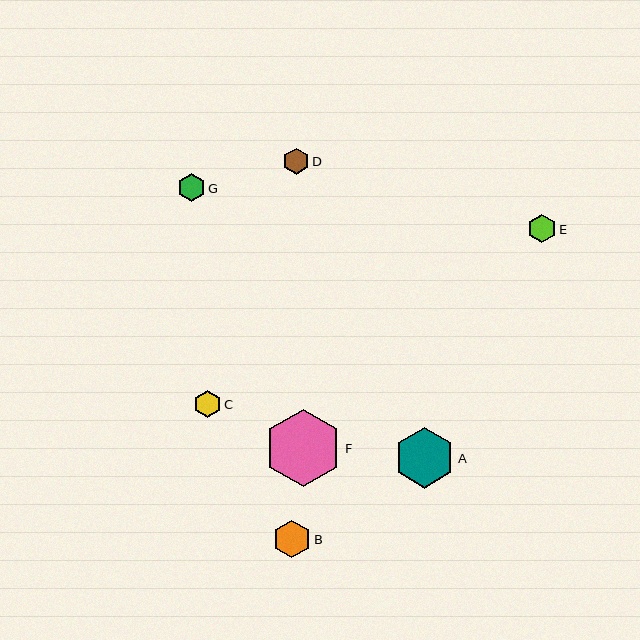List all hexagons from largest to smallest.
From largest to smallest: F, A, B, E, C, G, D.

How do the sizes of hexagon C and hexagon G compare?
Hexagon C and hexagon G are approximately the same size.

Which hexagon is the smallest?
Hexagon D is the smallest with a size of approximately 26 pixels.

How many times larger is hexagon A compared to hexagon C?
Hexagon A is approximately 2.2 times the size of hexagon C.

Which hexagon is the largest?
Hexagon F is the largest with a size of approximately 77 pixels.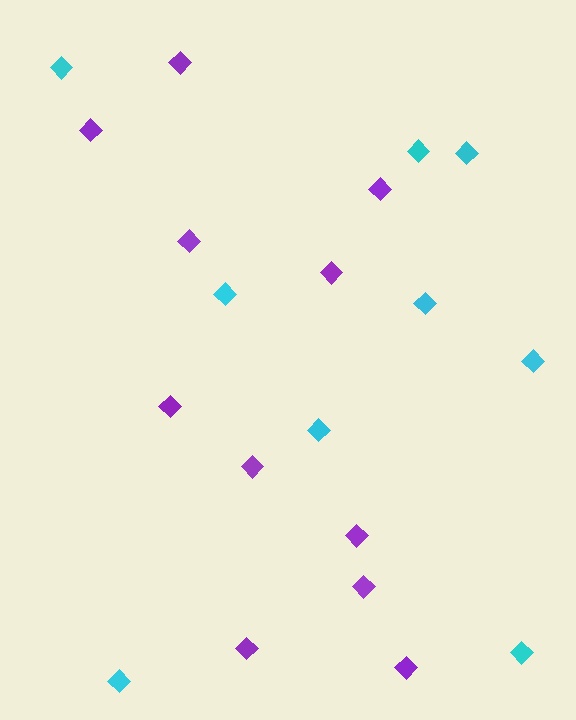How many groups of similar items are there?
There are 2 groups: one group of cyan diamonds (9) and one group of purple diamonds (11).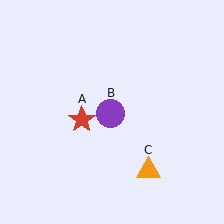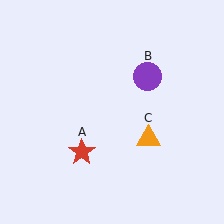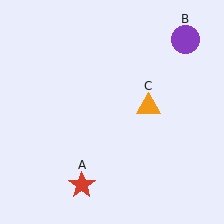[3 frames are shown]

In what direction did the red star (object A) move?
The red star (object A) moved down.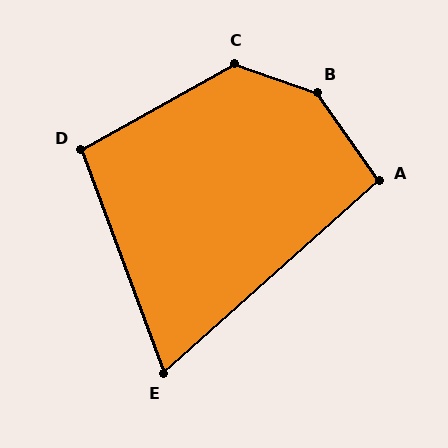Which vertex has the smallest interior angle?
E, at approximately 68 degrees.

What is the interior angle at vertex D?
Approximately 99 degrees (obtuse).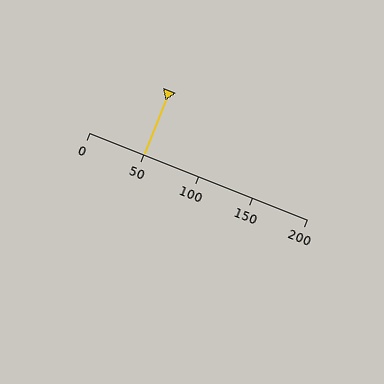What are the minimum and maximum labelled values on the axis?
The axis runs from 0 to 200.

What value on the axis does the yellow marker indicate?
The marker indicates approximately 50.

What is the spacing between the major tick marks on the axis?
The major ticks are spaced 50 apart.